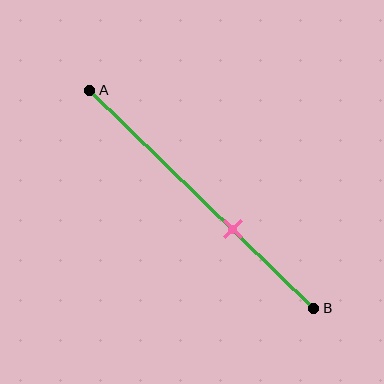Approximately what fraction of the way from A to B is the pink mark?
The pink mark is approximately 65% of the way from A to B.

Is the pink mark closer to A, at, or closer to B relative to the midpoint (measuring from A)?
The pink mark is closer to point B than the midpoint of segment AB.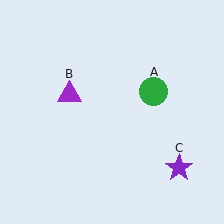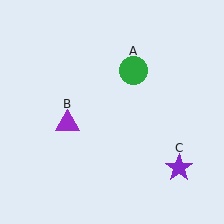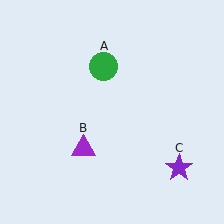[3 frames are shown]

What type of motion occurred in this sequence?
The green circle (object A), purple triangle (object B) rotated counterclockwise around the center of the scene.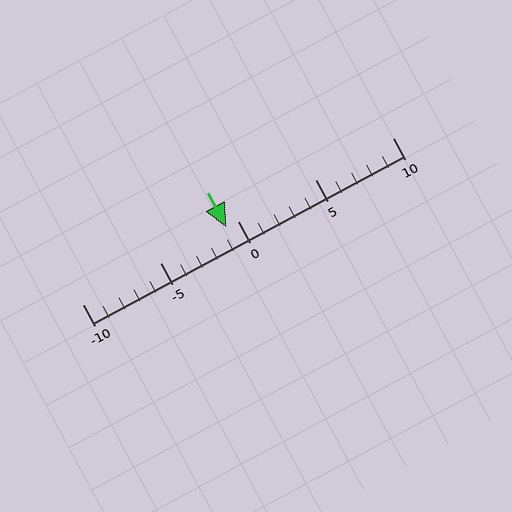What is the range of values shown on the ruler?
The ruler shows values from -10 to 10.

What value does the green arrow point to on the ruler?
The green arrow points to approximately -1.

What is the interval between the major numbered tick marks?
The major tick marks are spaced 5 units apart.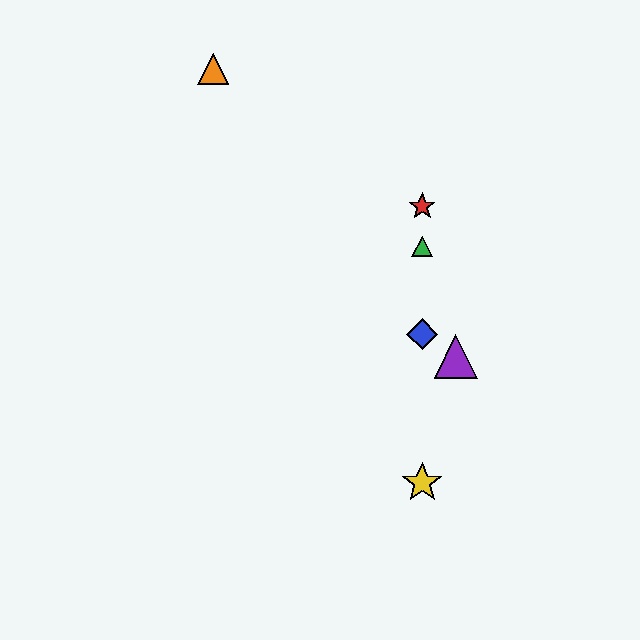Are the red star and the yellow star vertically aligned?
Yes, both are at x≈422.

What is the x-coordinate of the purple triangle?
The purple triangle is at x≈456.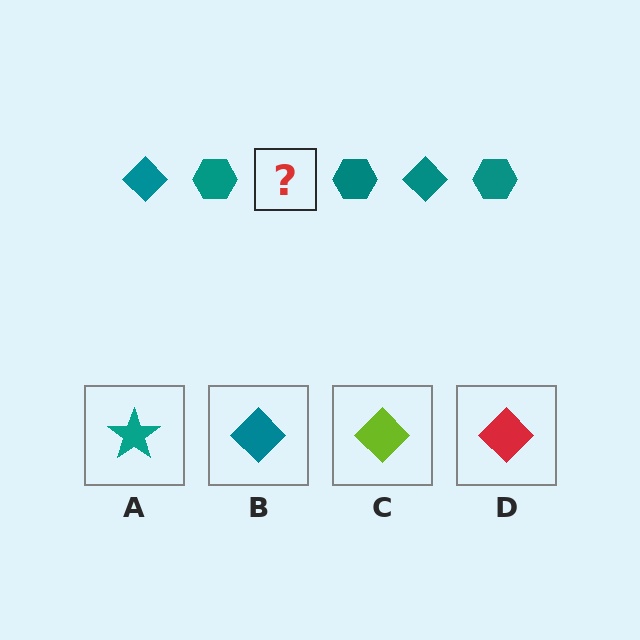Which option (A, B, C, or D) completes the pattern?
B.